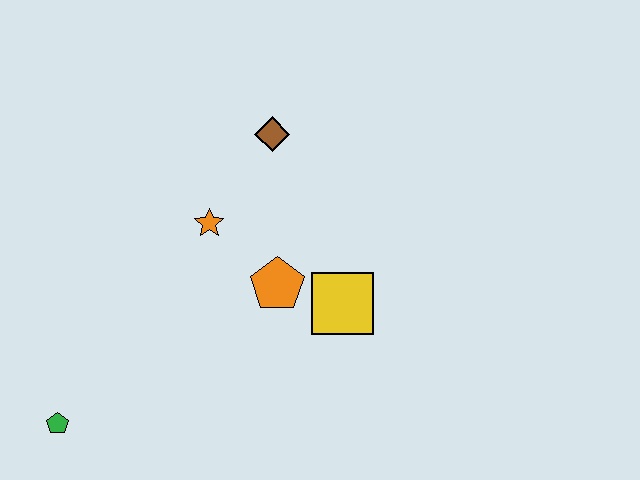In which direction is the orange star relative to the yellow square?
The orange star is to the left of the yellow square.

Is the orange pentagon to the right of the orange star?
Yes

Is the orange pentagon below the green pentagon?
No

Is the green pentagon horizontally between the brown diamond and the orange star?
No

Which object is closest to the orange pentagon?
The yellow square is closest to the orange pentagon.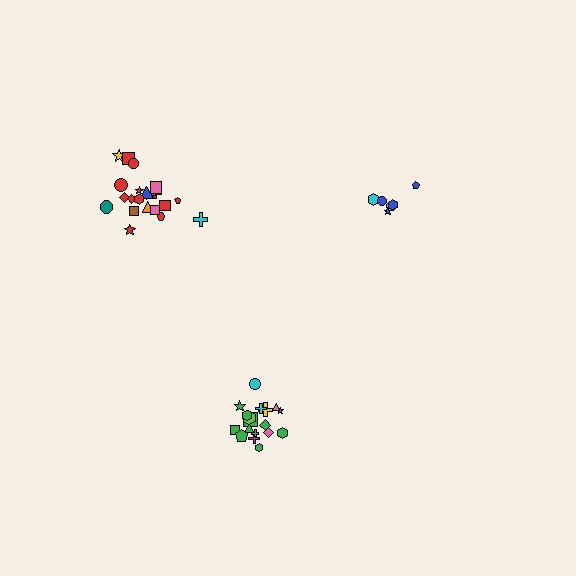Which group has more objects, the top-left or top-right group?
The top-left group.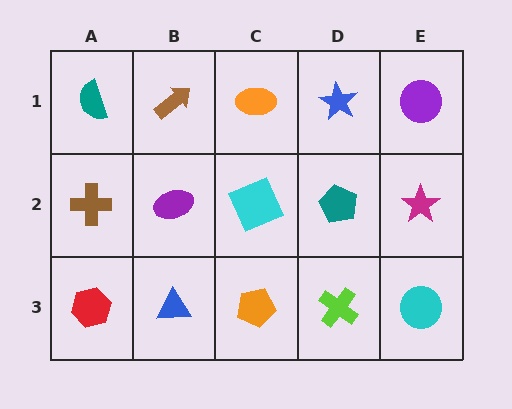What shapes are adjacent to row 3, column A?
A brown cross (row 2, column A), a blue triangle (row 3, column B).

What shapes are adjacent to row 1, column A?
A brown cross (row 2, column A), a brown arrow (row 1, column B).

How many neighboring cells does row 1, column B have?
3.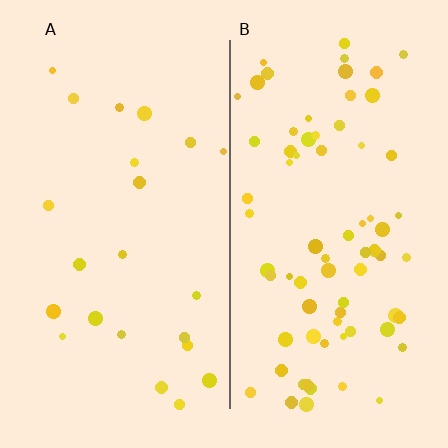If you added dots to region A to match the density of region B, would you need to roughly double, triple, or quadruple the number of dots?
Approximately triple.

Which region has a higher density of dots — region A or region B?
B (the right).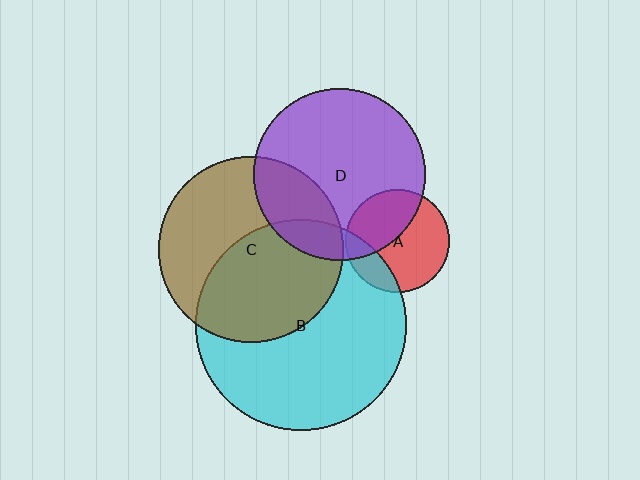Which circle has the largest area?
Circle B (cyan).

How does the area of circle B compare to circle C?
Approximately 1.3 times.